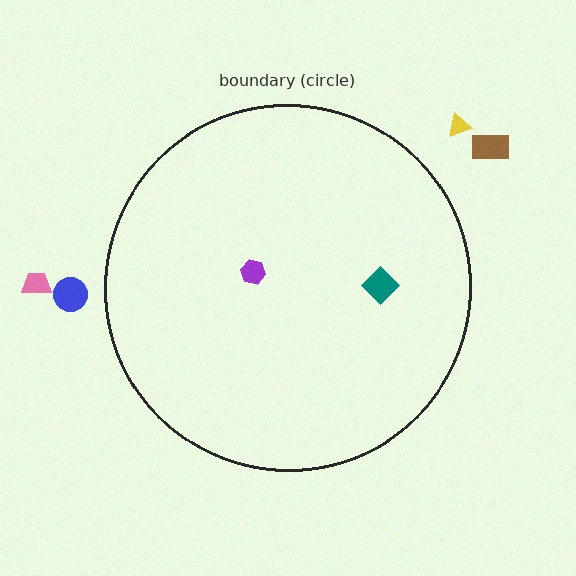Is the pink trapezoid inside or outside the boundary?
Outside.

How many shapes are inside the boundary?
2 inside, 4 outside.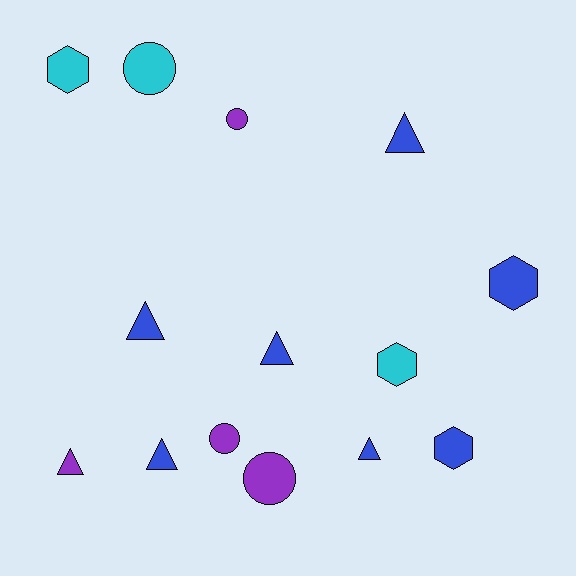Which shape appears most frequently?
Triangle, with 6 objects.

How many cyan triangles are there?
There are no cyan triangles.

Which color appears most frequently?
Blue, with 7 objects.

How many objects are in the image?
There are 14 objects.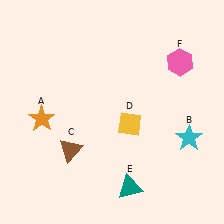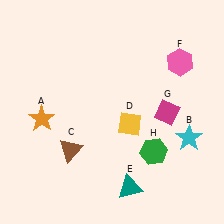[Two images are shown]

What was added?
A magenta diamond (G), a green hexagon (H) were added in Image 2.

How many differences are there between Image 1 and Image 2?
There are 2 differences between the two images.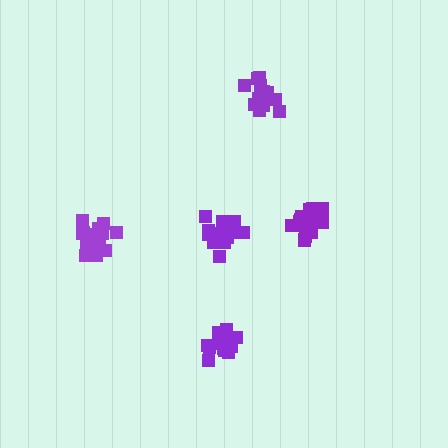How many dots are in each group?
Group 1: 15 dots, Group 2: 15 dots, Group 3: 17 dots, Group 4: 19 dots, Group 5: 20 dots (86 total).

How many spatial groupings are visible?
There are 5 spatial groupings.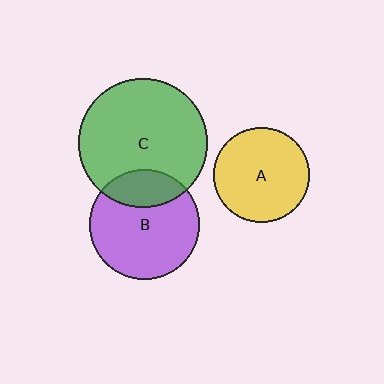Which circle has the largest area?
Circle C (green).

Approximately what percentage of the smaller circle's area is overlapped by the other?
Approximately 25%.